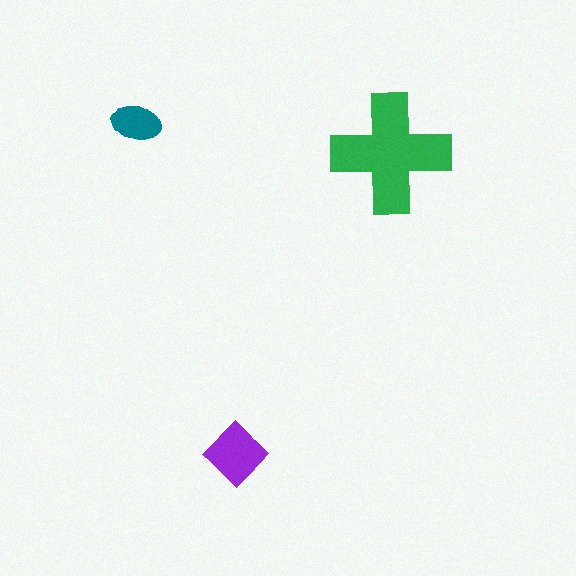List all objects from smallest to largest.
The teal ellipse, the purple diamond, the green cross.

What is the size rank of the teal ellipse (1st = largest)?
3rd.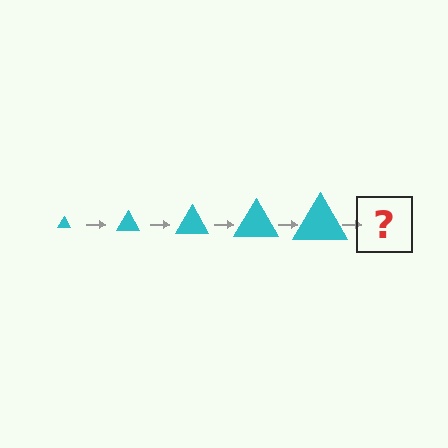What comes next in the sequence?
The next element should be a cyan triangle, larger than the previous one.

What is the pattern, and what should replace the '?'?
The pattern is that the triangle gets progressively larger each step. The '?' should be a cyan triangle, larger than the previous one.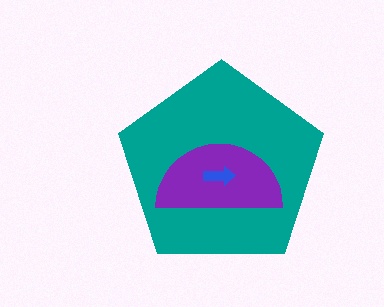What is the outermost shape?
The teal pentagon.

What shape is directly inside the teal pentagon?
The purple semicircle.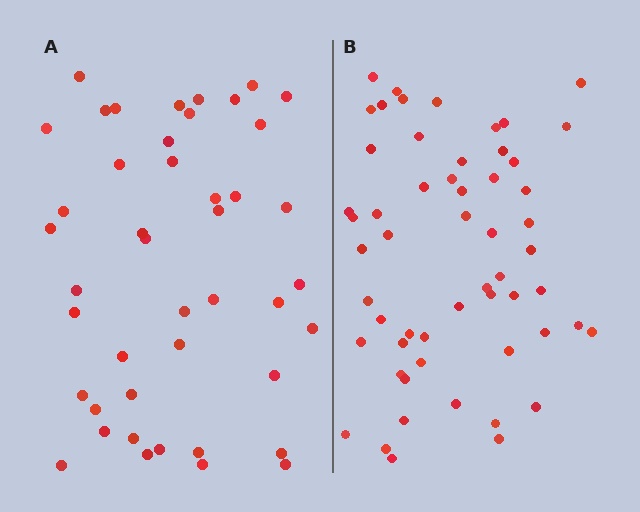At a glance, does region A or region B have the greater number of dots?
Region B (the right region) has more dots.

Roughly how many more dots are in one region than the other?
Region B has roughly 12 or so more dots than region A.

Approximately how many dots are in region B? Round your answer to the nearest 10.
About 60 dots. (The exact count is 56, which rounds to 60.)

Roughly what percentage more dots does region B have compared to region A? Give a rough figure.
About 25% more.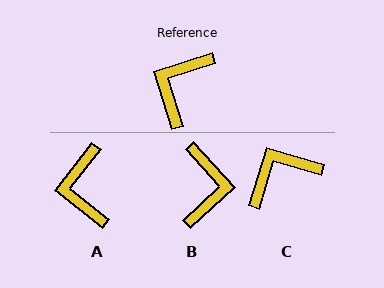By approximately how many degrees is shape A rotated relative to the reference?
Approximately 35 degrees counter-clockwise.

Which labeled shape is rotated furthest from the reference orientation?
B, about 155 degrees away.